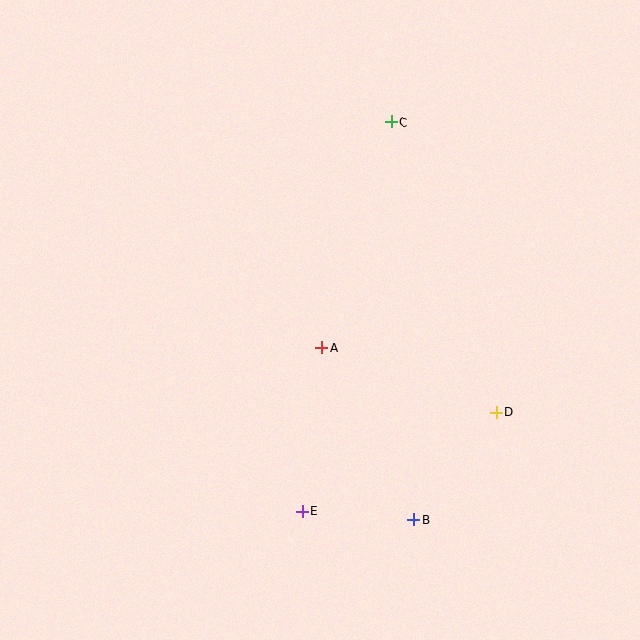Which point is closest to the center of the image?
Point A at (322, 348) is closest to the center.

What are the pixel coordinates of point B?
Point B is at (413, 519).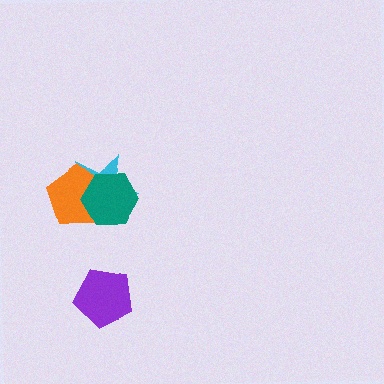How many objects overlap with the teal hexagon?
2 objects overlap with the teal hexagon.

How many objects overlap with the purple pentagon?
0 objects overlap with the purple pentagon.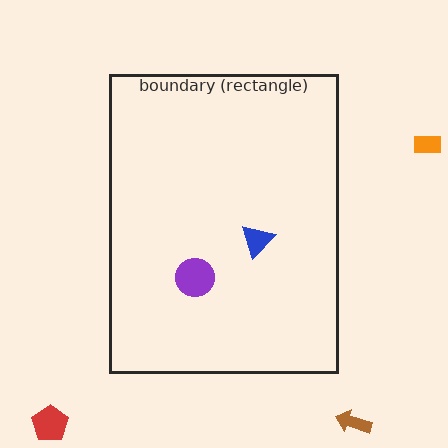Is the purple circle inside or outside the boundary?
Inside.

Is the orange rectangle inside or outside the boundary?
Outside.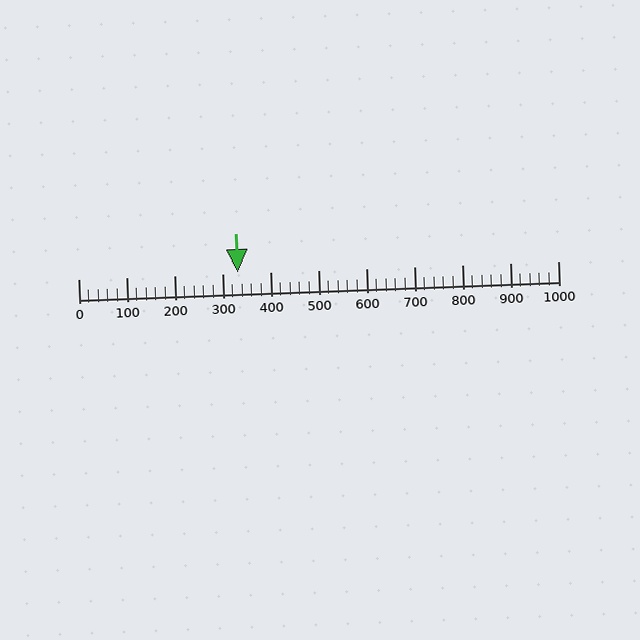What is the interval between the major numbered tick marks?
The major tick marks are spaced 100 units apart.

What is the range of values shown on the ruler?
The ruler shows values from 0 to 1000.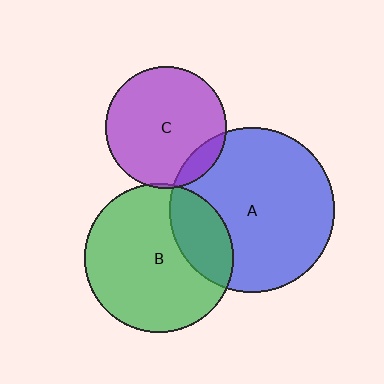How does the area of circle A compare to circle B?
Approximately 1.2 times.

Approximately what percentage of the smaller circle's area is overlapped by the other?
Approximately 10%.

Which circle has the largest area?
Circle A (blue).